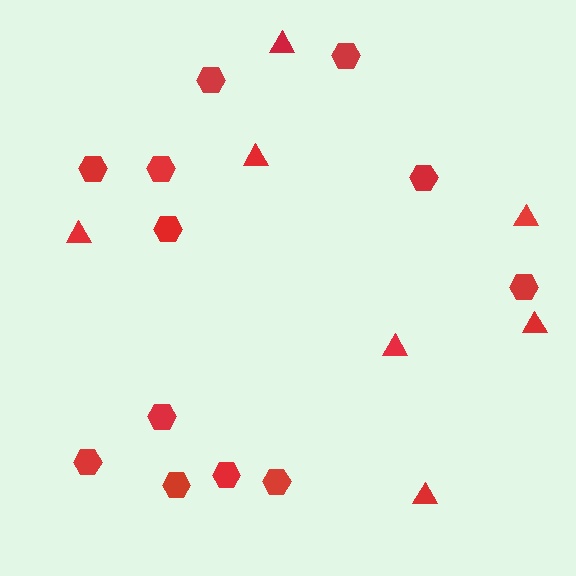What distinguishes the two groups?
There are 2 groups: one group of hexagons (12) and one group of triangles (7).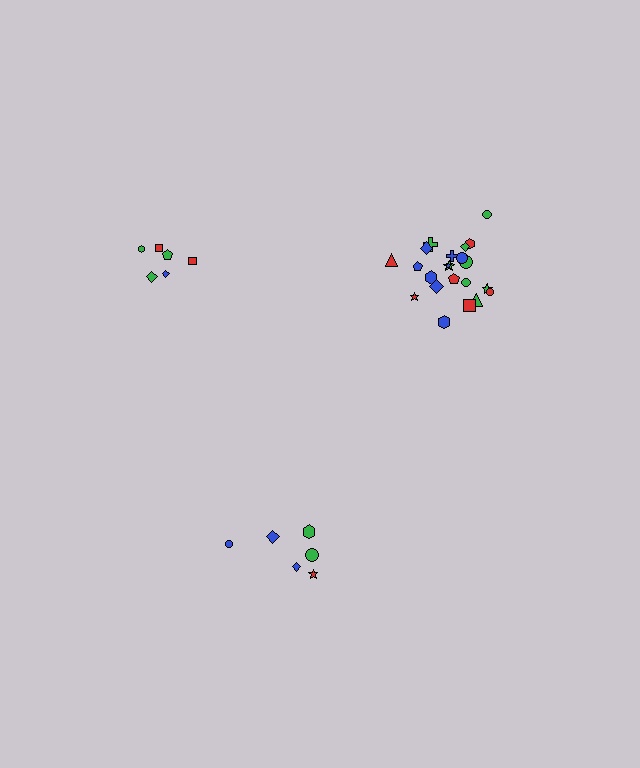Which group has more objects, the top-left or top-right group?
The top-right group.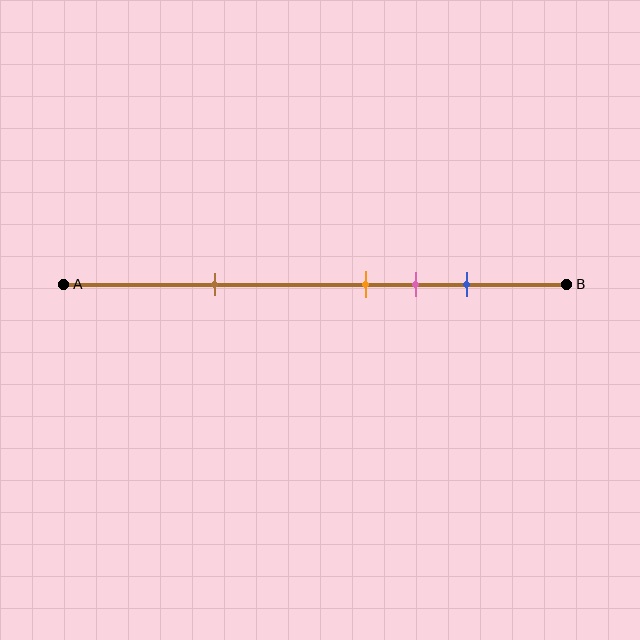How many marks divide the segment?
There are 4 marks dividing the segment.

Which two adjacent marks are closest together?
The orange and pink marks are the closest adjacent pair.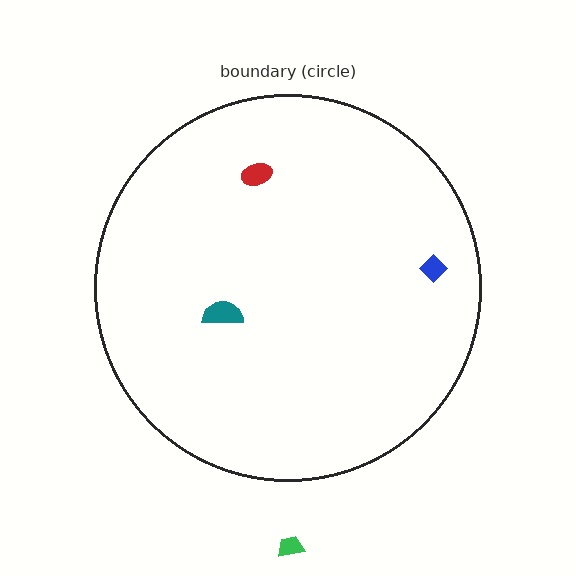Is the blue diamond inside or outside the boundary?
Inside.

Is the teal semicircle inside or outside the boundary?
Inside.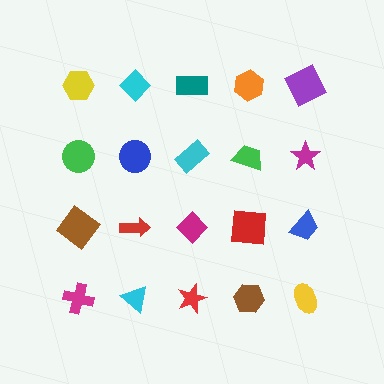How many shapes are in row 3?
5 shapes.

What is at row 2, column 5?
A magenta star.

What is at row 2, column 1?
A green circle.